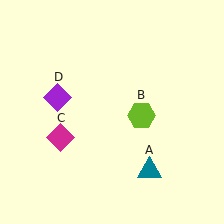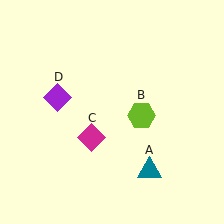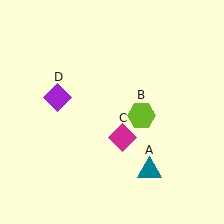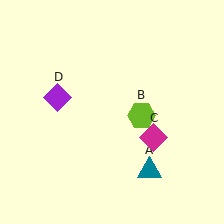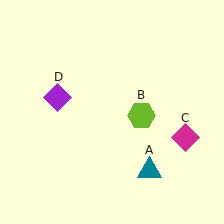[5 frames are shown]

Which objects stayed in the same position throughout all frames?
Teal triangle (object A) and lime hexagon (object B) and purple diamond (object D) remained stationary.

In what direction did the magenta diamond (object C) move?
The magenta diamond (object C) moved right.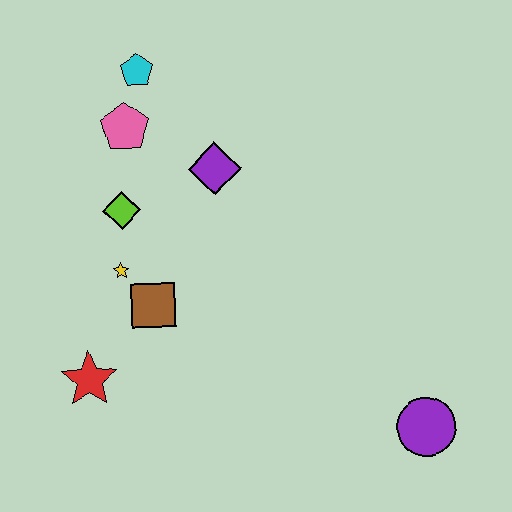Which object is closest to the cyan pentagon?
The pink pentagon is closest to the cyan pentagon.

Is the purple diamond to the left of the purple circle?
Yes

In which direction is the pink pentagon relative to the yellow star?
The pink pentagon is above the yellow star.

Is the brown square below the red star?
No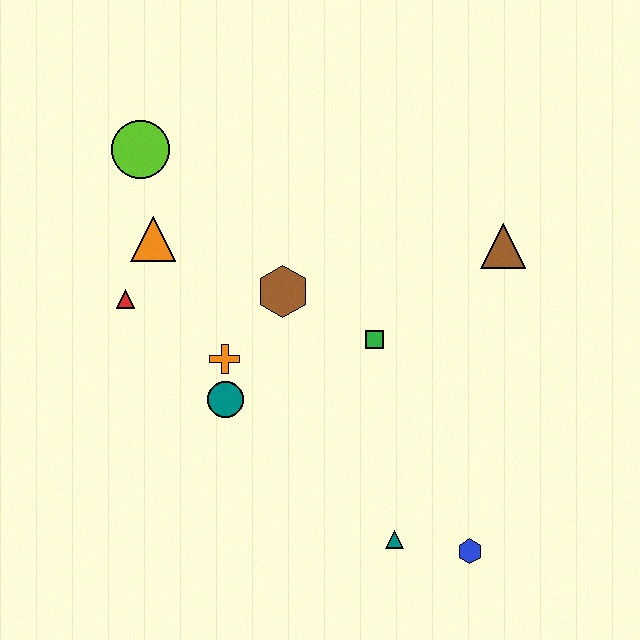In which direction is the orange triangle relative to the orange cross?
The orange triangle is above the orange cross.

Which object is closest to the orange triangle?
The red triangle is closest to the orange triangle.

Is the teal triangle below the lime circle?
Yes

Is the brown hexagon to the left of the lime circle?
No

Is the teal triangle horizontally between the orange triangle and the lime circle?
No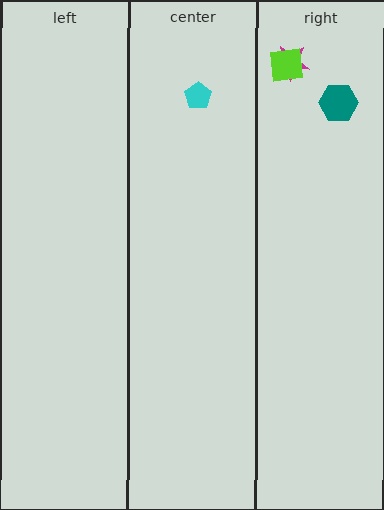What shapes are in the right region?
The magenta star, the teal hexagon, the lime square.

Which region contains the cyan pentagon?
The center region.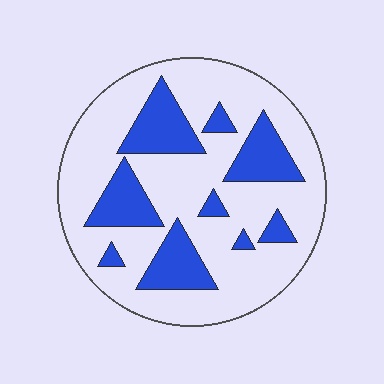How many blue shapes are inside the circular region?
9.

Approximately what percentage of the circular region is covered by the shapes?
Approximately 25%.